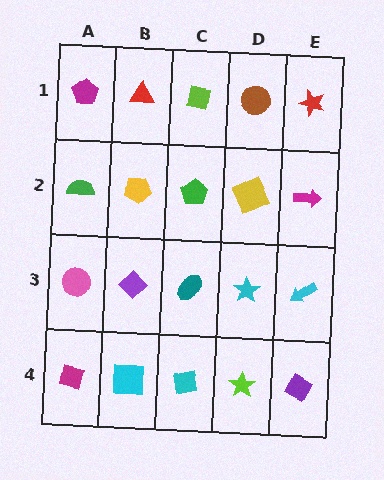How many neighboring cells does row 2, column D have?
4.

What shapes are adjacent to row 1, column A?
A green semicircle (row 2, column A), a red triangle (row 1, column B).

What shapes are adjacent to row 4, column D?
A cyan star (row 3, column D), a cyan square (row 4, column C), a purple diamond (row 4, column E).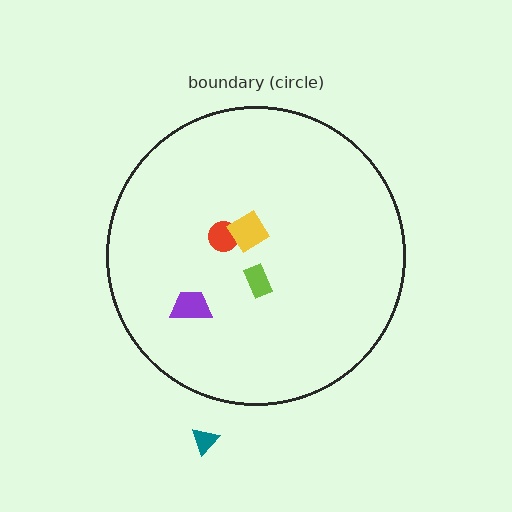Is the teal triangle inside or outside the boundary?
Outside.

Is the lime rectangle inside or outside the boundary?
Inside.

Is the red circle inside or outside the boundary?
Inside.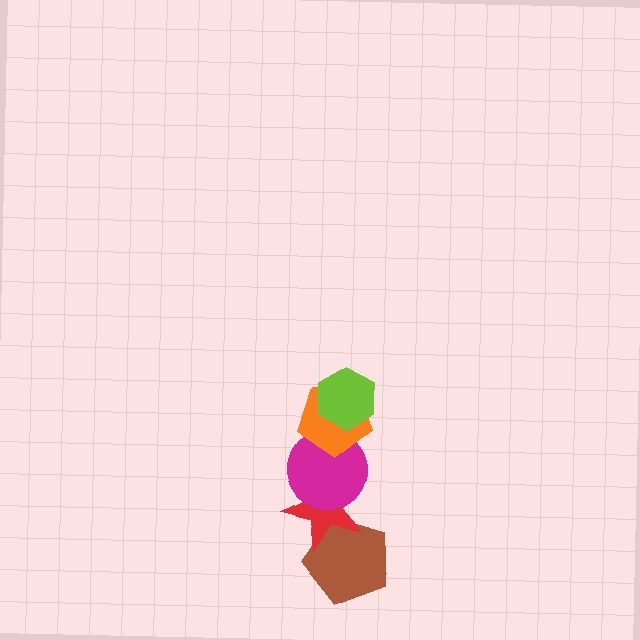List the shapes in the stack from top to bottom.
From top to bottom: the lime hexagon, the orange pentagon, the magenta circle, the red star, the brown pentagon.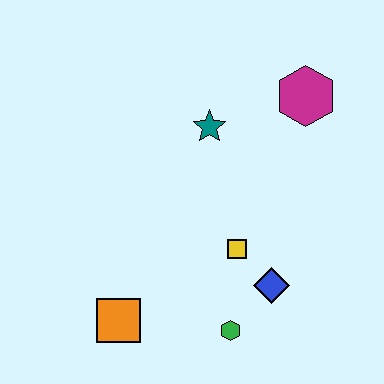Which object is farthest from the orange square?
The magenta hexagon is farthest from the orange square.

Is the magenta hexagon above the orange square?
Yes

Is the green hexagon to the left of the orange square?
No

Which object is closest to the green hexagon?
The blue diamond is closest to the green hexagon.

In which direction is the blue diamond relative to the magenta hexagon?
The blue diamond is below the magenta hexagon.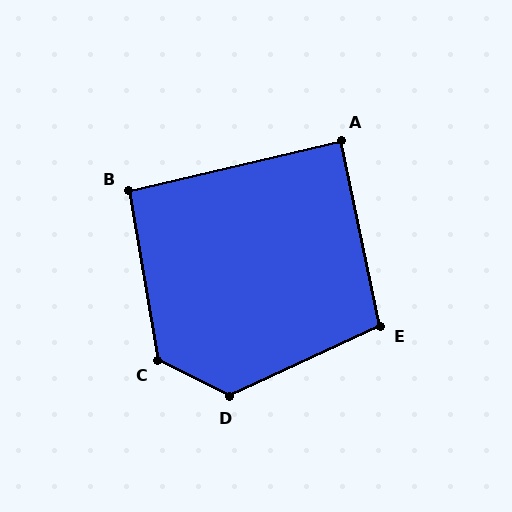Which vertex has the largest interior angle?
D, at approximately 128 degrees.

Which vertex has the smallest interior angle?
A, at approximately 89 degrees.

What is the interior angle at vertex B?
Approximately 93 degrees (approximately right).